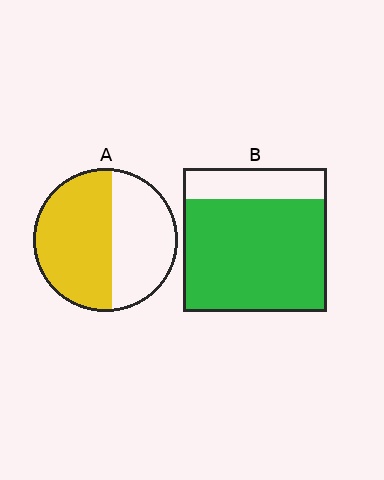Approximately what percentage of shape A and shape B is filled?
A is approximately 55% and B is approximately 80%.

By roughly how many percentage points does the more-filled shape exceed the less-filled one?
By roughly 25 percentage points (B over A).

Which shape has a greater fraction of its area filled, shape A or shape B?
Shape B.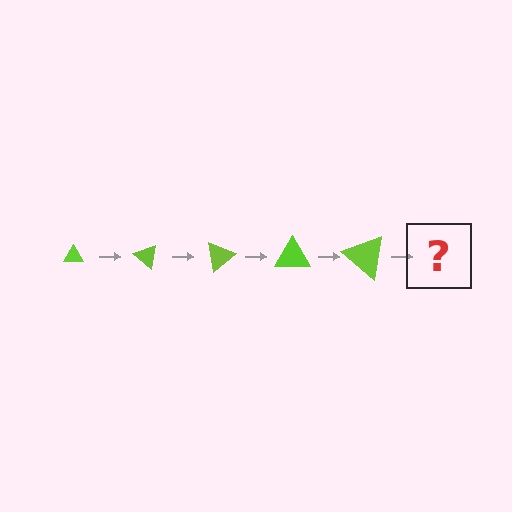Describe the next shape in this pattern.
It should be a triangle, larger than the previous one and rotated 200 degrees from the start.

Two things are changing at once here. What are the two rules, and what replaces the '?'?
The two rules are that the triangle grows larger each step and it rotates 40 degrees each step. The '?' should be a triangle, larger than the previous one and rotated 200 degrees from the start.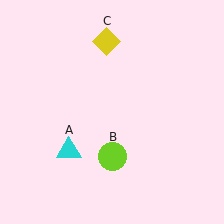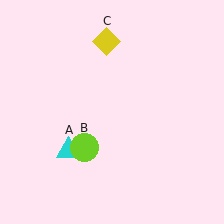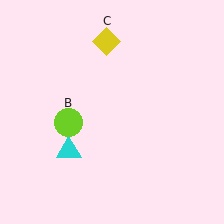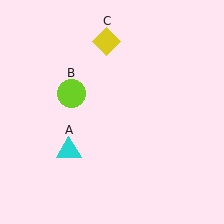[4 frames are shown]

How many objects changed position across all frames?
1 object changed position: lime circle (object B).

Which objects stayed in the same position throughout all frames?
Cyan triangle (object A) and yellow diamond (object C) remained stationary.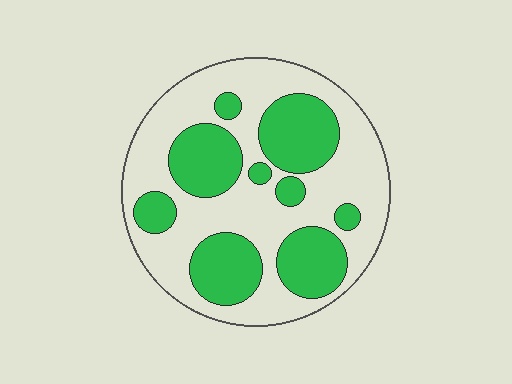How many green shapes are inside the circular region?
9.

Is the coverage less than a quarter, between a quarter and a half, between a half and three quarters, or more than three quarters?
Between a quarter and a half.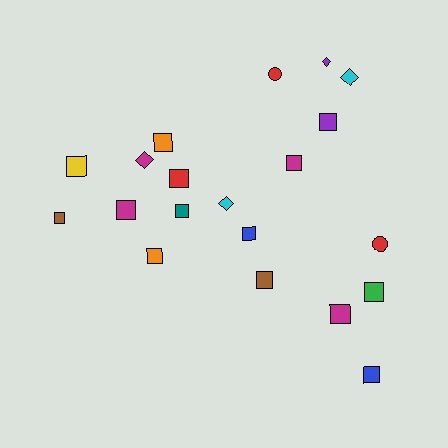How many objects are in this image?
There are 20 objects.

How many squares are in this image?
There are 14 squares.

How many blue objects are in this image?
There are 2 blue objects.